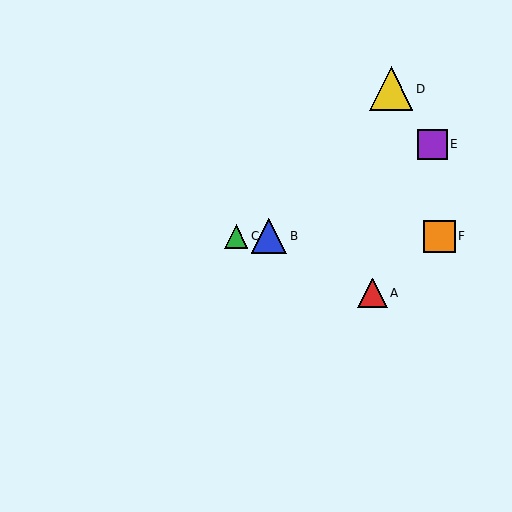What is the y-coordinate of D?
Object D is at y≈89.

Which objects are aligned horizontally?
Objects B, C, F are aligned horizontally.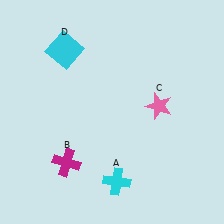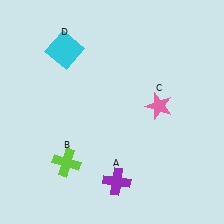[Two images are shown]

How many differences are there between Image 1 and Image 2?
There are 2 differences between the two images.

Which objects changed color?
A changed from cyan to purple. B changed from magenta to lime.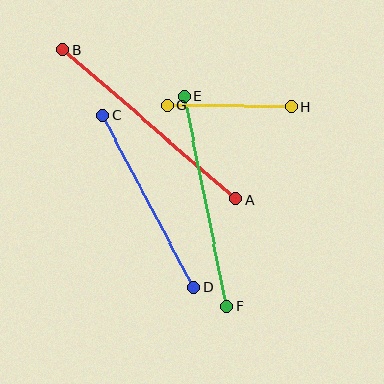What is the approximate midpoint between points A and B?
The midpoint is at approximately (149, 124) pixels.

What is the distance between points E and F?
The distance is approximately 215 pixels.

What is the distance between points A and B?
The distance is approximately 228 pixels.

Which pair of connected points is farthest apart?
Points A and B are farthest apart.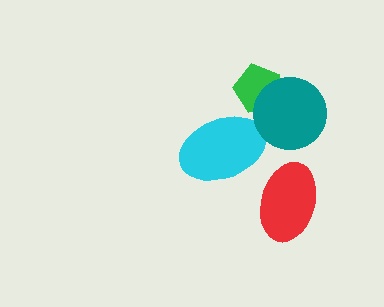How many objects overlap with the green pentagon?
1 object overlaps with the green pentagon.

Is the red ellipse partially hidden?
No, no other shape covers it.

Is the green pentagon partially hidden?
Yes, it is partially covered by another shape.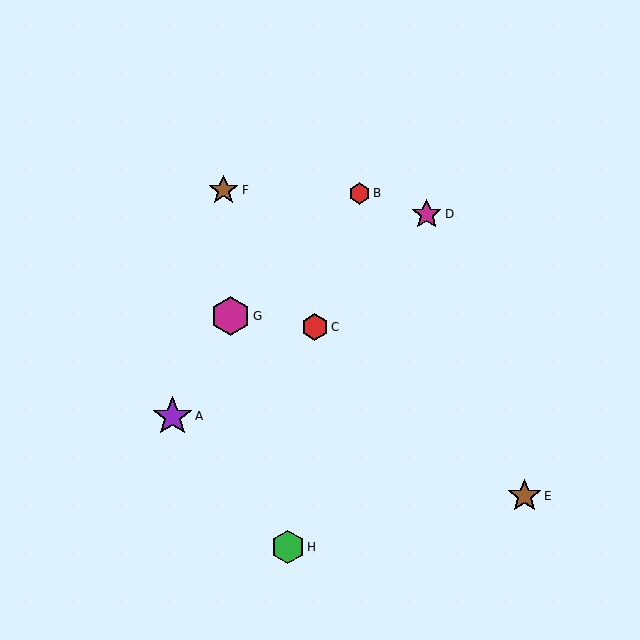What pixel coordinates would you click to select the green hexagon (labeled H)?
Click at (288, 547) to select the green hexagon H.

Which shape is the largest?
The purple star (labeled A) is the largest.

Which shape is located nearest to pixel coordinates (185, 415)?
The purple star (labeled A) at (173, 416) is nearest to that location.